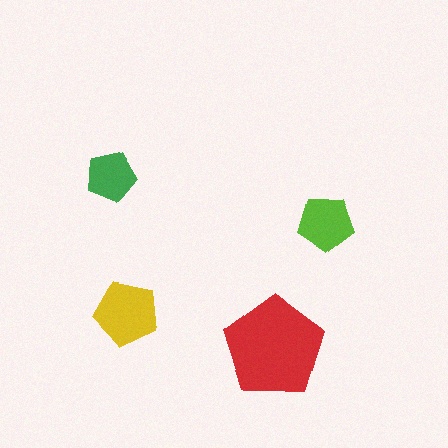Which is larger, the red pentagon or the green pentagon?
The red one.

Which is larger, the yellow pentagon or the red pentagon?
The red one.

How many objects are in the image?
There are 4 objects in the image.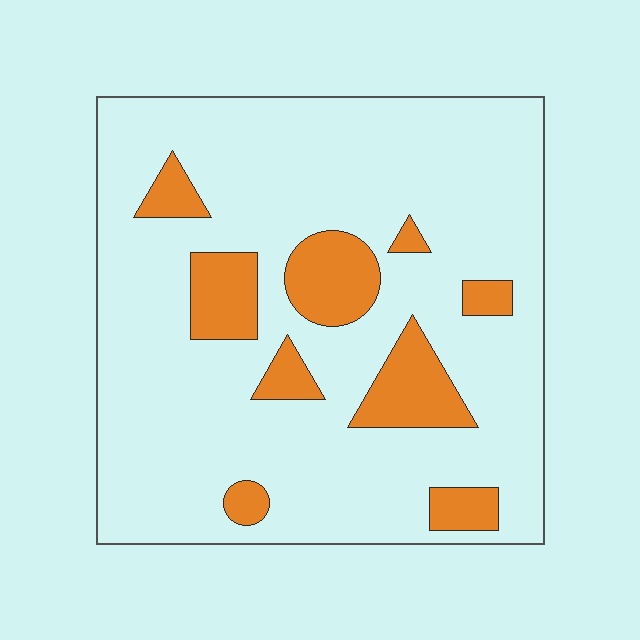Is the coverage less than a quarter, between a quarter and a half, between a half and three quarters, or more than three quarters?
Less than a quarter.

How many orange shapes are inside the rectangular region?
9.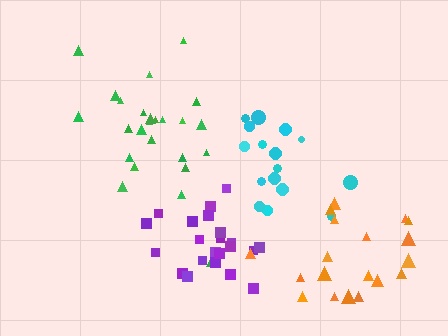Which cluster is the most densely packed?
Cyan.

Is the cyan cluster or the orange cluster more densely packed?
Cyan.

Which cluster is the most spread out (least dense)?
Orange.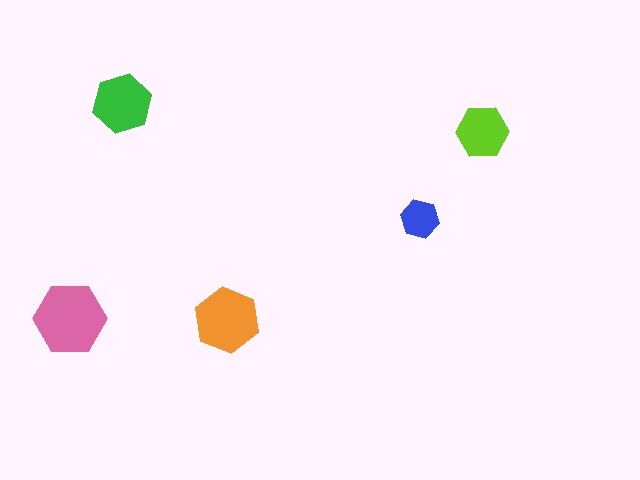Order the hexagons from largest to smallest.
the pink one, the orange one, the green one, the lime one, the blue one.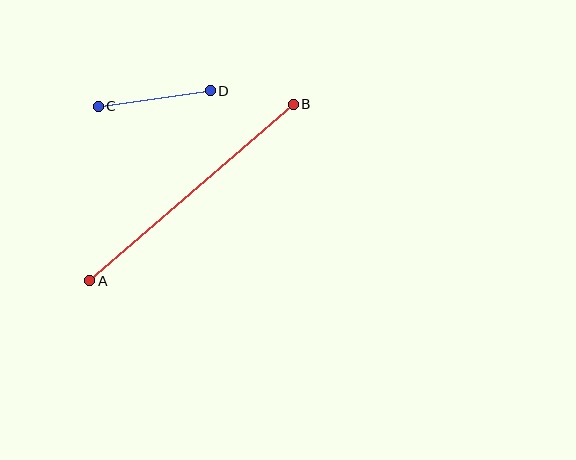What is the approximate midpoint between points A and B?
The midpoint is at approximately (191, 193) pixels.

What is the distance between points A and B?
The distance is approximately 269 pixels.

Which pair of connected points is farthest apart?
Points A and B are farthest apart.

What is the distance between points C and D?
The distance is approximately 113 pixels.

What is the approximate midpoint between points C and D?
The midpoint is at approximately (154, 98) pixels.